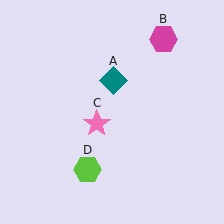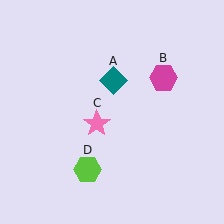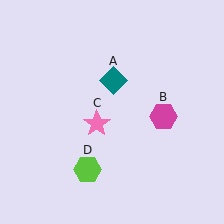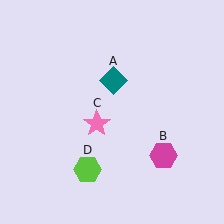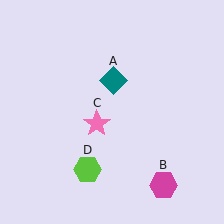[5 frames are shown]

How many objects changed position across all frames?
1 object changed position: magenta hexagon (object B).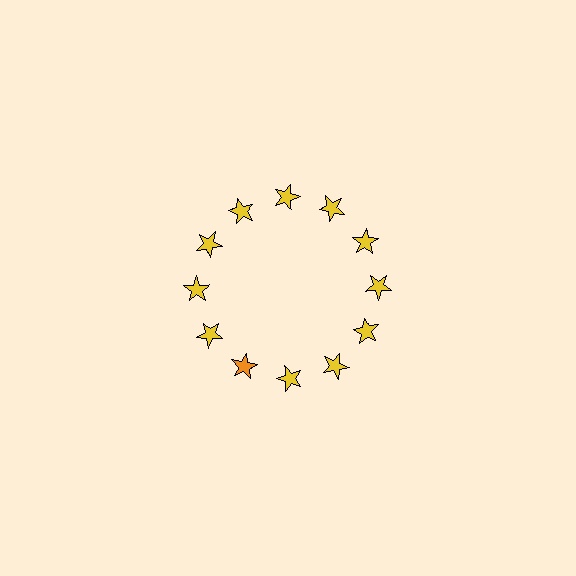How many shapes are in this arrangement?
There are 12 shapes arranged in a ring pattern.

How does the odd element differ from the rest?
It has a different color: orange instead of yellow.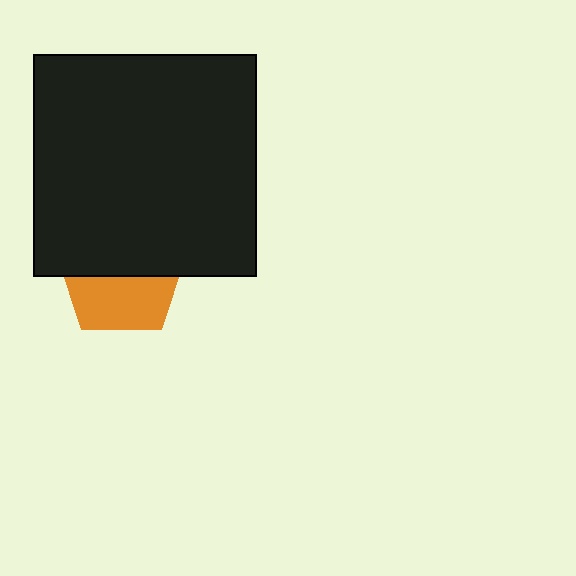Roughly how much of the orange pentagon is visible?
About half of it is visible (roughly 46%).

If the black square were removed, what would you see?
You would see the complete orange pentagon.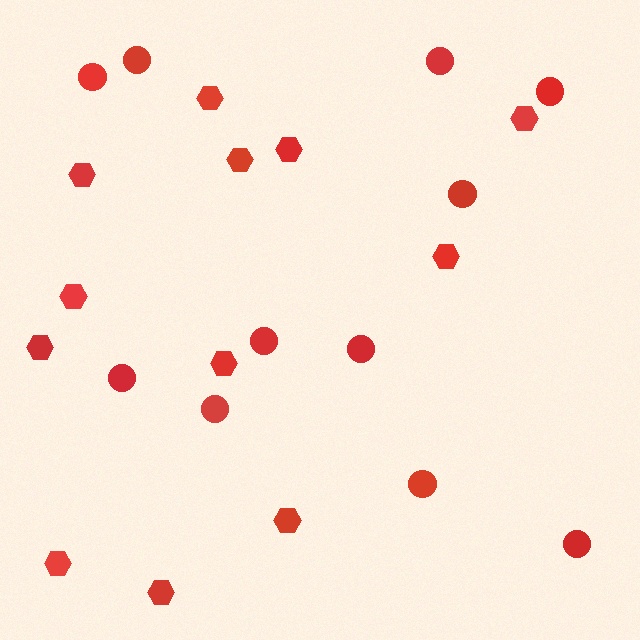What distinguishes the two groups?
There are 2 groups: one group of circles (11) and one group of hexagons (12).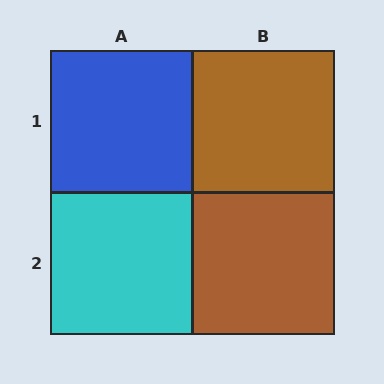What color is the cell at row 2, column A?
Cyan.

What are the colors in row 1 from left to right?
Blue, brown.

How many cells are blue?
1 cell is blue.